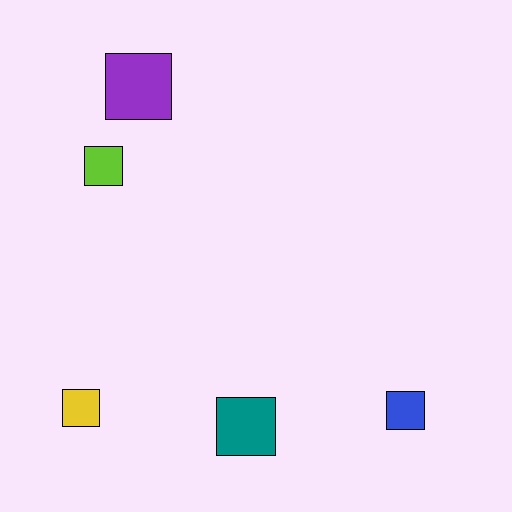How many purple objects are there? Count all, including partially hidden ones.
There is 1 purple object.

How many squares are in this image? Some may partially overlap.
There are 5 squares.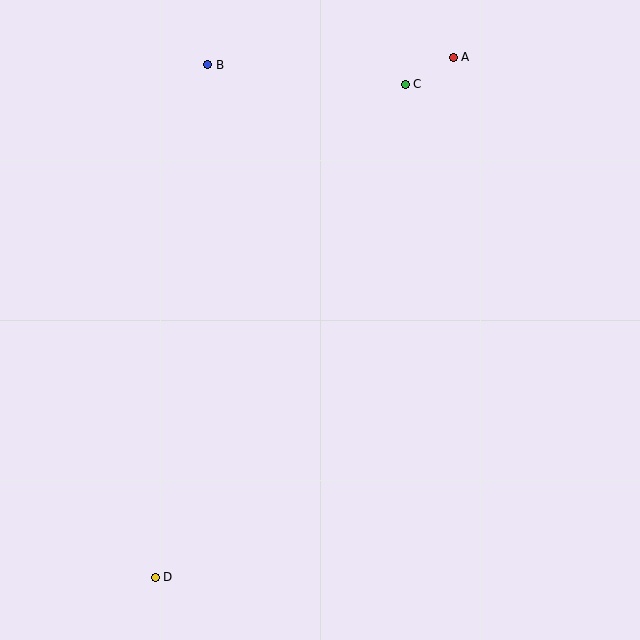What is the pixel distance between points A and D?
The distance between A and D is 599 pixels.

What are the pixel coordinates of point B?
Point B is at (208, 65).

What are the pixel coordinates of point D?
Point D is at (155, 578).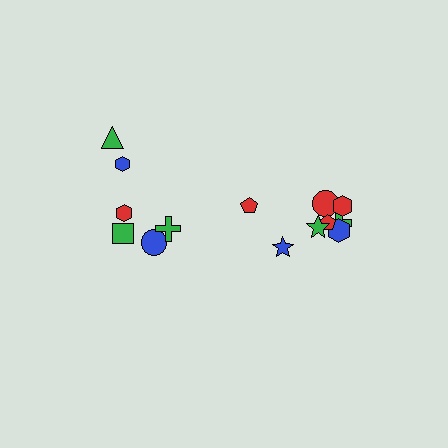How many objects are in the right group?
There are 8 objects.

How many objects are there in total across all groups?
There are 14 objects.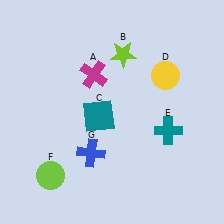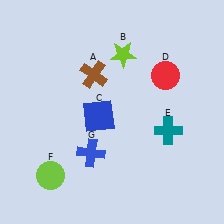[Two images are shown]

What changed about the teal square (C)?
In Image 1, C is teal. In Image 2, it changed to blue.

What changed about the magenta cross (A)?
In Image 1, A is magenta. In Image 2, it changed to brown.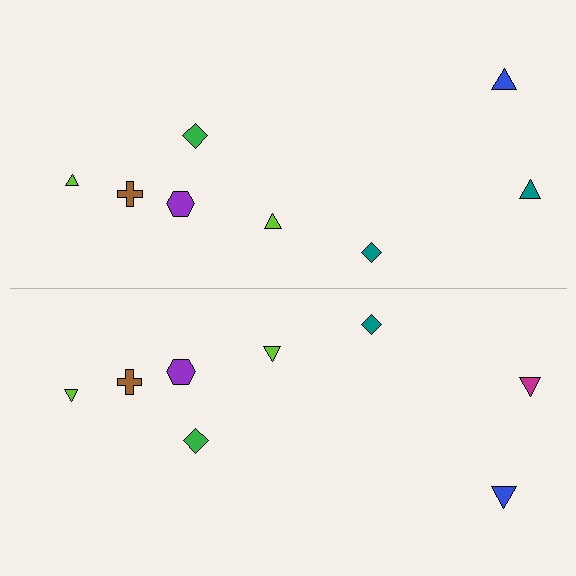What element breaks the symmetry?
The magenta triangle on the bottom side breaks the symmetry — its mirror counterpart is teal.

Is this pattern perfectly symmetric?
No, the pattern is not perfectly symmetric. The magenta triangle on the bottom side breaks the symmetry — its mirror counterpart is teal.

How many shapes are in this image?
There are 16 shapes in this image.